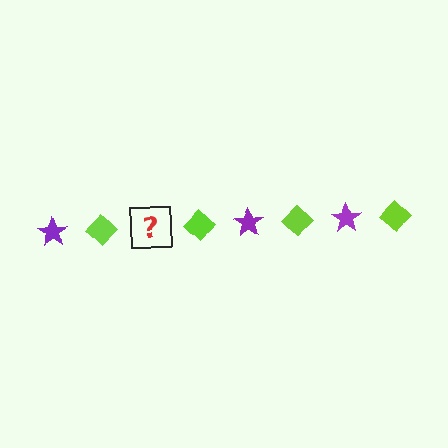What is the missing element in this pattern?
The missing element is a purple star.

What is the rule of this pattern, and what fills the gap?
The rule is that the pattern alternates between purple star and lime diamond. The gap should be filled with a purple star.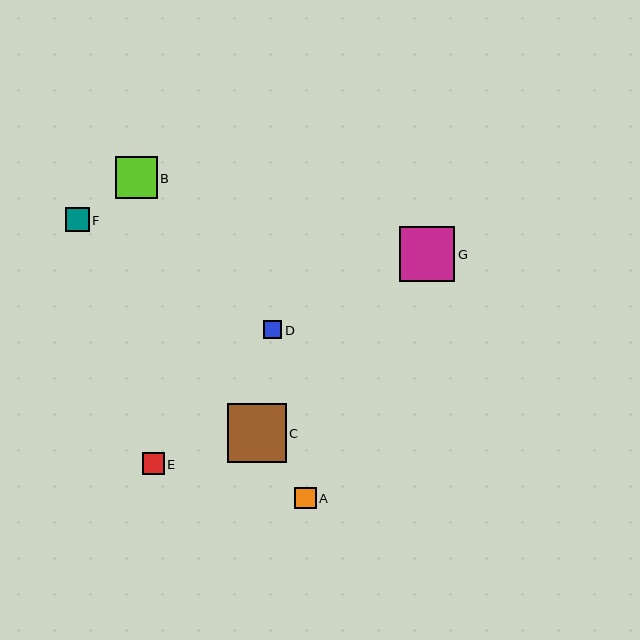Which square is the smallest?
Square D is the smallest with a size of approximately 19 pixels.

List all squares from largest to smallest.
From largest to smallest: C, G, B, F, E, A, D.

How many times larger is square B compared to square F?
Square B is approximately 1.7 times the size of square F.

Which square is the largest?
Square C is the largest with a size of approximately 59 pixels.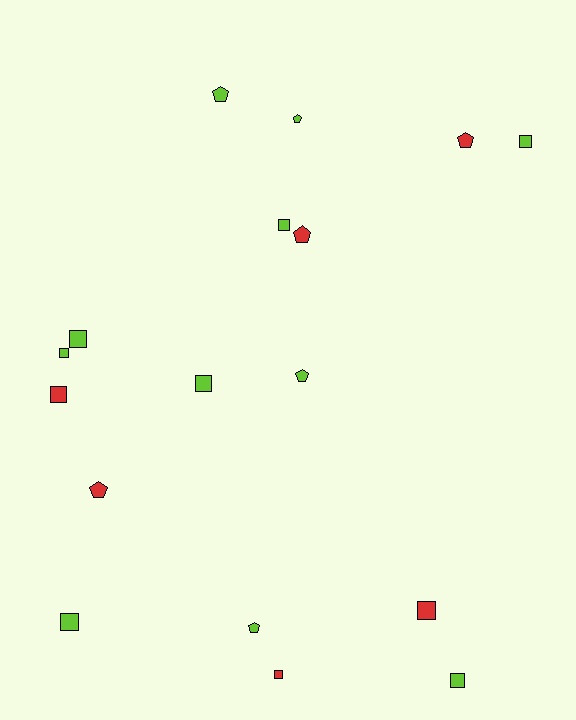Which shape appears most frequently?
Square, with 10 objects.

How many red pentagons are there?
There are 3 red pentagons.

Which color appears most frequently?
Lime, with 11 objects.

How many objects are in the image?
There are 17 objects.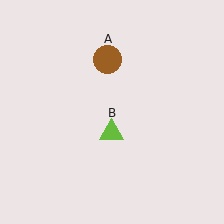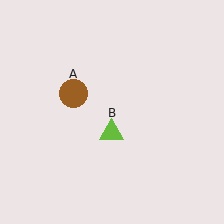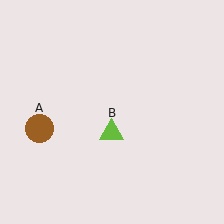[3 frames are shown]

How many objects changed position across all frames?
1 object changed position: brown circle (object A).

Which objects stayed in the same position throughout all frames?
Lime triangle (object B) remained stationary.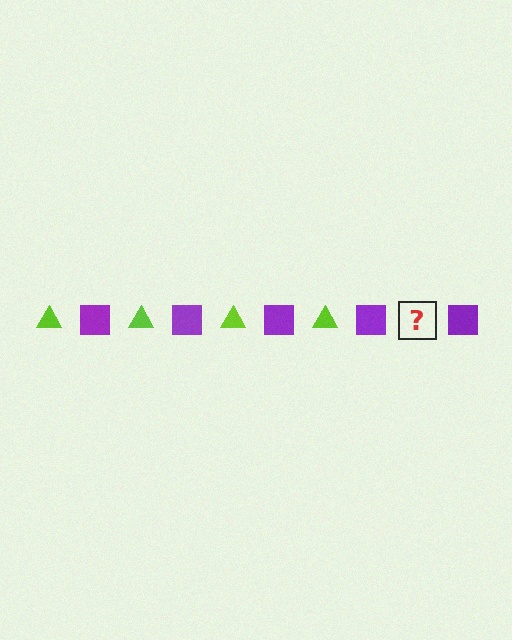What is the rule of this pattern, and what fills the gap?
The rule is that the pattern alternates between lime triangle and purple square. The gap should be filled with a lime triangle.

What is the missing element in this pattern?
The missing element is a lime triangle.